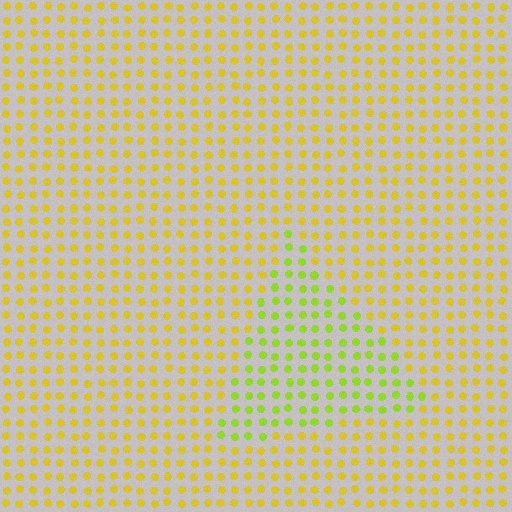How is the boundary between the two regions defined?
The boundary is defined purely by a slight shift in hue (about 32 degrees). Spacing, size, and orientation are identical on both sides.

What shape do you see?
I see a triangle.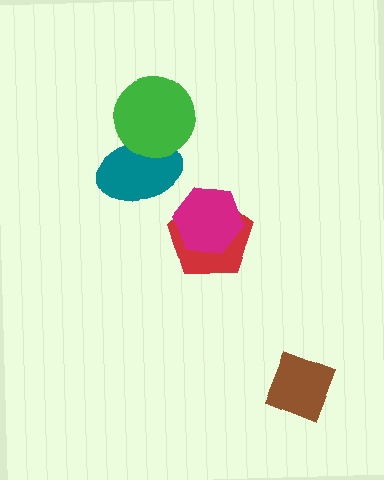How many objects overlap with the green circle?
1 object overlaps with the green circle.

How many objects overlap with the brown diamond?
0 objects overlap with the brown diamond.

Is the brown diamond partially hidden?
No, no other shape covers it.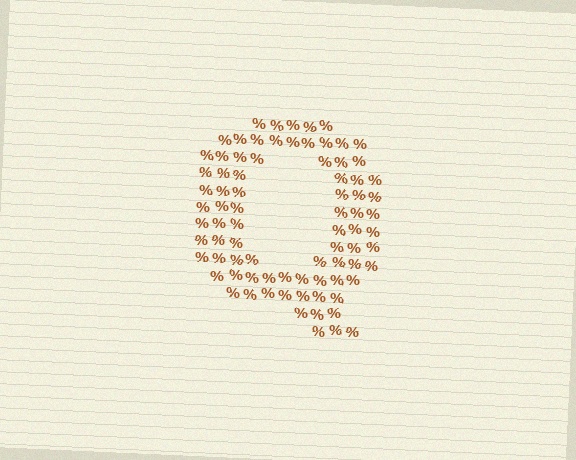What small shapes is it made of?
It is made of small percent signs.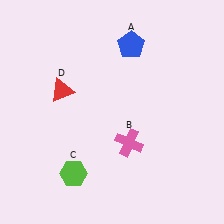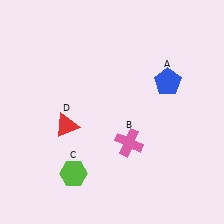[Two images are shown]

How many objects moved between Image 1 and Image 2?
2 objects moved between the two images.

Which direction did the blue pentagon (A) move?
The blue pentagon (A) moved down.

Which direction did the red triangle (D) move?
The red triangle (D) moved down.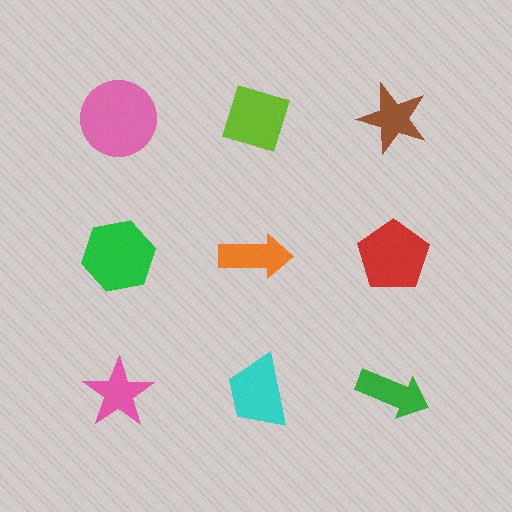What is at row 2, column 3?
A red pentagon.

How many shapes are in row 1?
3 shapes.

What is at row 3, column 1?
A pink star.